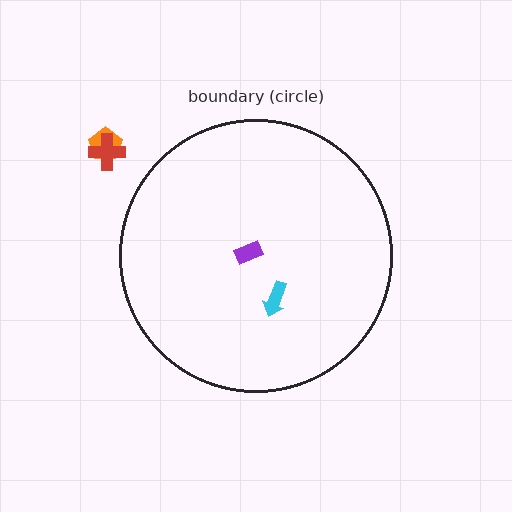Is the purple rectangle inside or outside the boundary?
Inside.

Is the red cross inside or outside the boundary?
Outside.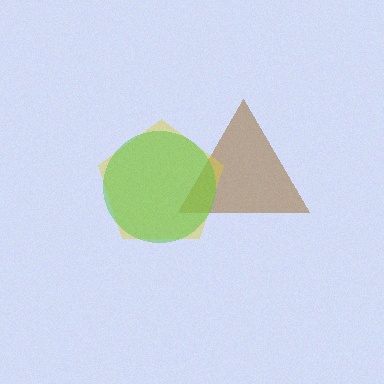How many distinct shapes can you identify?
There are 3 distinct shapes: a brown triangle, a yellow pentagon, a lime circle.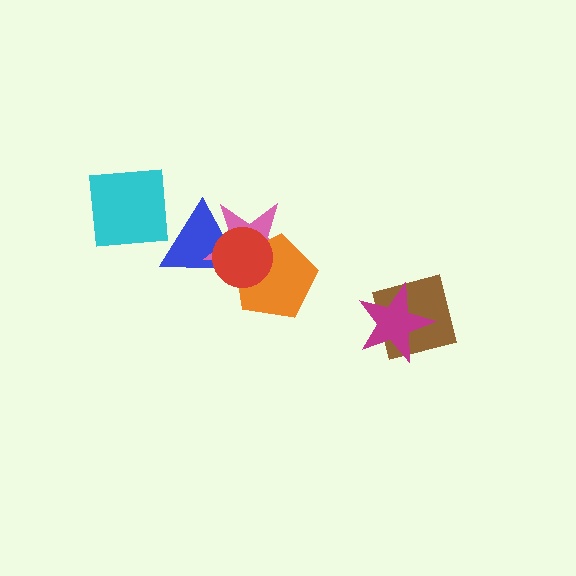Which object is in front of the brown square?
The magenta star is in front of the brown square.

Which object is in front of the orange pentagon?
The red circle is in front of the orange pentagon.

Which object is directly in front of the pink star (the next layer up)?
The orange pentagon is directly in front of the pink star.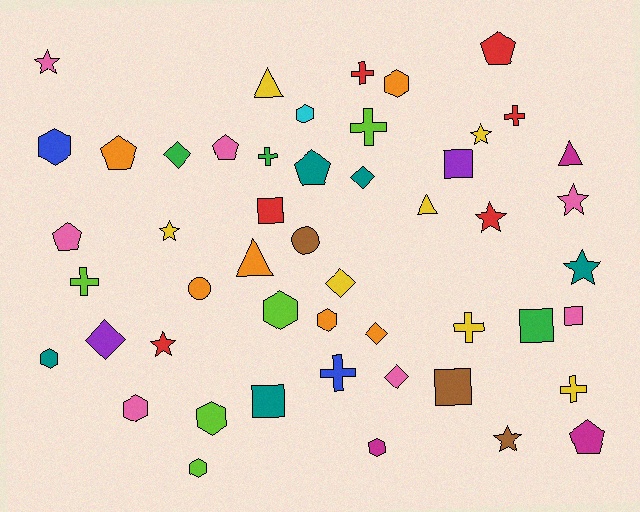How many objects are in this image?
There are 50 objects.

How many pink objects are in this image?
There are 7 pink objects.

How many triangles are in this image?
There are 4 triangles.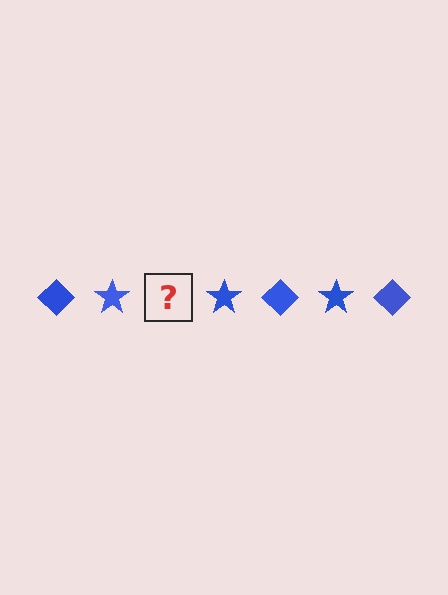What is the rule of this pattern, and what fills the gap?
The rule is that the pattern cycles through diamond, star shapes in blue. The gap should be filled with a blue diamond.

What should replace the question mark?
The question mark should be replaced with a blue diamond.